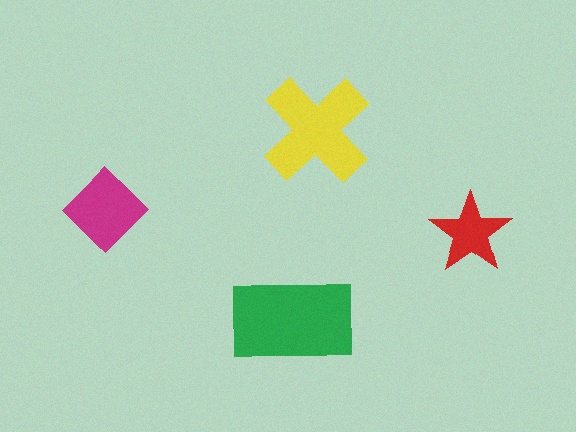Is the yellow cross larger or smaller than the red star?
Larger.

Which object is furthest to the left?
The magenta diamond is leftmost.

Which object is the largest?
The green rectangle.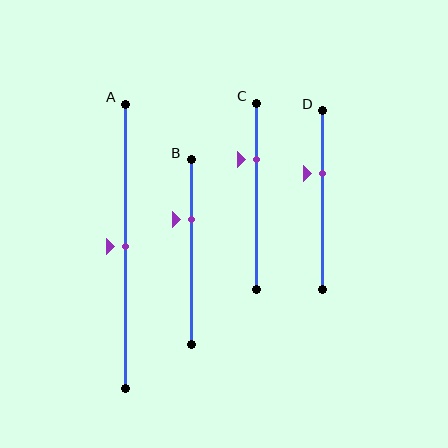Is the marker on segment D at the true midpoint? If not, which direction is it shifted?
No, the marker on segment D is shifted upward by about 15% of the segment length.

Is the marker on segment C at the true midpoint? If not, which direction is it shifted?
No, the marker on segment C is shifted upward by about 20% of the segment length.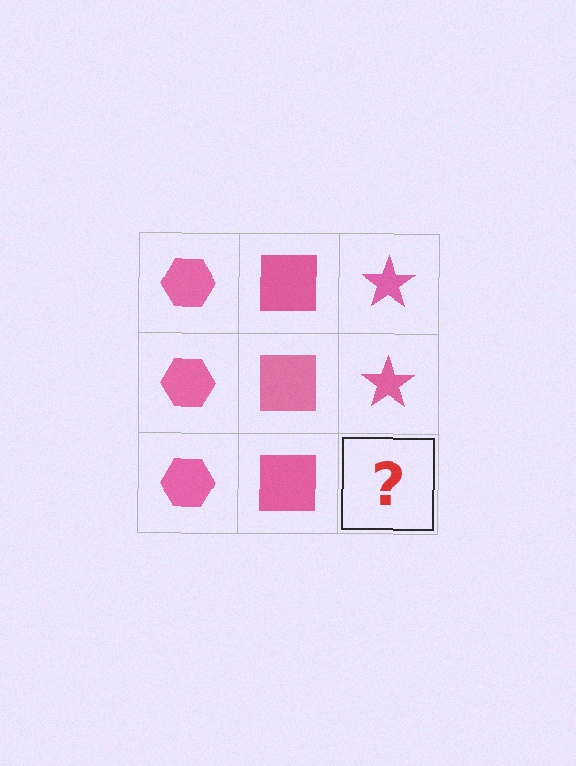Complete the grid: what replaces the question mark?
The question mark should be replaced with a pink star.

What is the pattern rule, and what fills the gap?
The rule is that each column has a consistent shape. The gap should be filled with a pink star.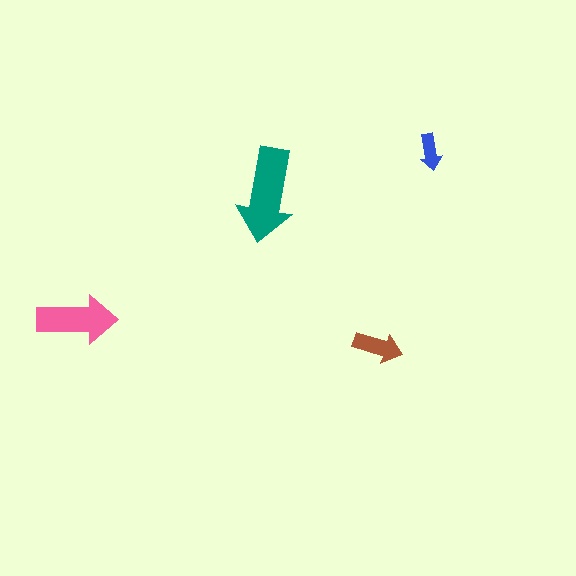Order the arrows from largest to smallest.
the teal one, the pink one, the brown one, the blue one.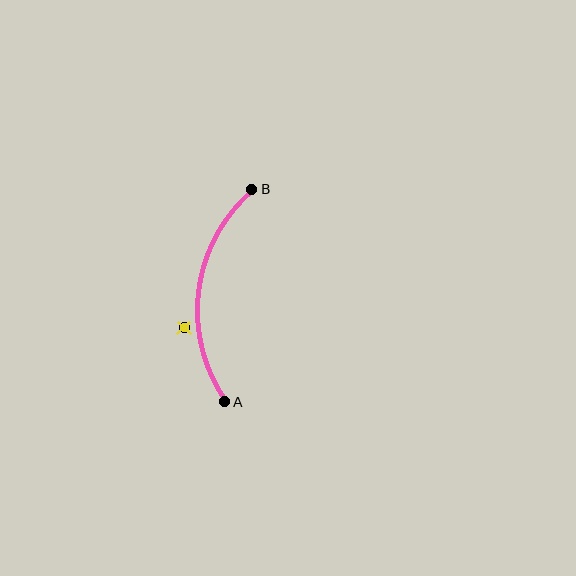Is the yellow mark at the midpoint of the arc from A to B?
No — the yellow mark does not lie on the arc at all. It sits slightly outside the curve.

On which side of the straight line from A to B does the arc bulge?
The arc bulges to the left of the straight line connecting A and B.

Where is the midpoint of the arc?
The arc midpoint is the point on the curve farthest from the straight line joining A and B. It sits to the left of that line.